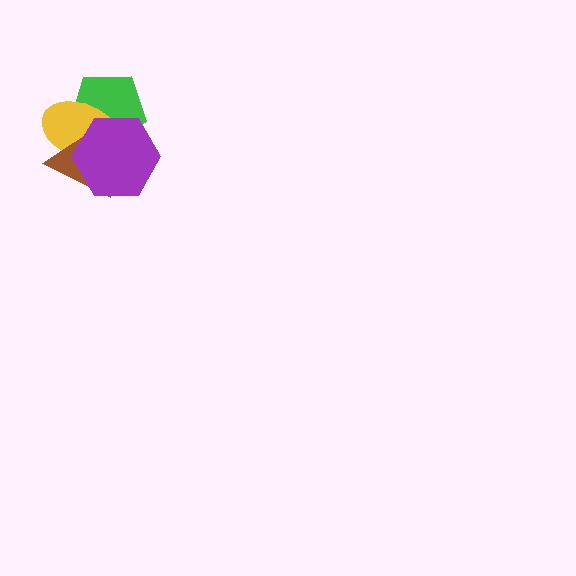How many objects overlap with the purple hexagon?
3 objects overlap with the purple hexagon.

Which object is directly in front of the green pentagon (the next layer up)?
The yellow ellipse is directly in front of the green pentagon.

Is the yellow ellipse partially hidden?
Yes, it is partially covered by another shape.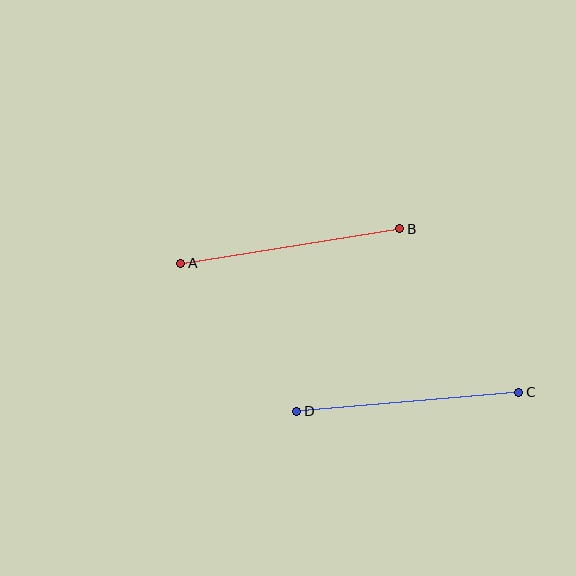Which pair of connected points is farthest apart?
Points C and D are farthest apart.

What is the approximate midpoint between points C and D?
The midpoint is at approximately (408, 402) pixels.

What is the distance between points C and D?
The distance is approximately 223 pixels.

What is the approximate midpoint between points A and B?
The midpoint is at approximately (290, 246) pixels.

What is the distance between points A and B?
The distance is approximately 222 pixels.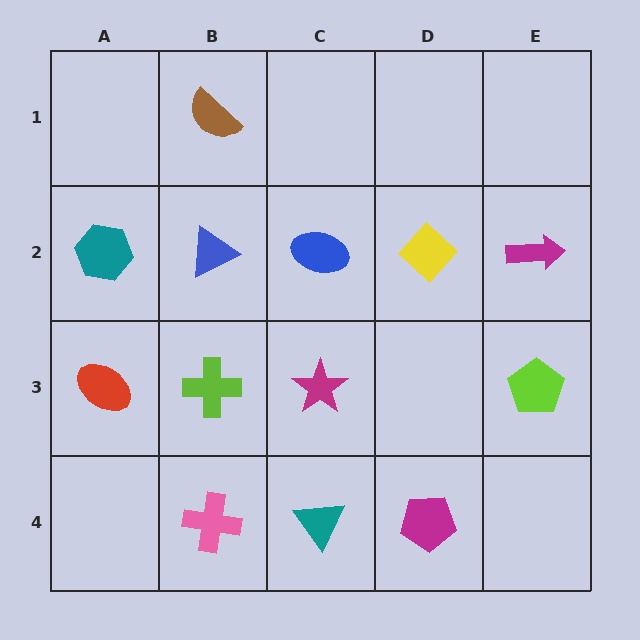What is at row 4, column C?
A teal triangle.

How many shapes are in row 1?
1 shape.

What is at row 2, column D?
A yellow diamond.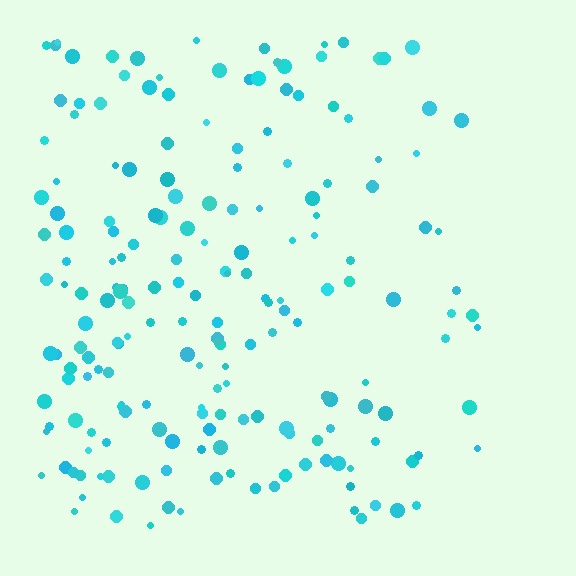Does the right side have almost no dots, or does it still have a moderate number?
Still a moderate number, just noticeably fewer than the left.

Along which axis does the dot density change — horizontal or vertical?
Horizontal.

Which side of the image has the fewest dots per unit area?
The right.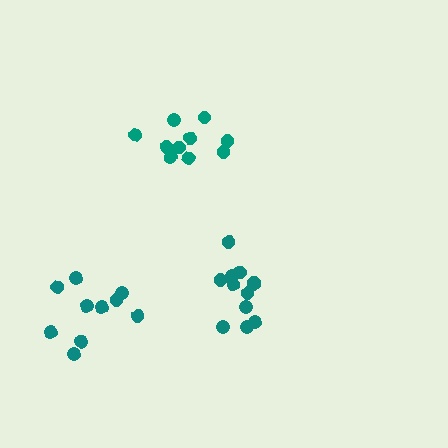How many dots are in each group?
Group 1: 10 dots, Group 2: 12 dots, Group 3: 10 dots (32 total).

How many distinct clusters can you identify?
There are 3 distinct clusters.